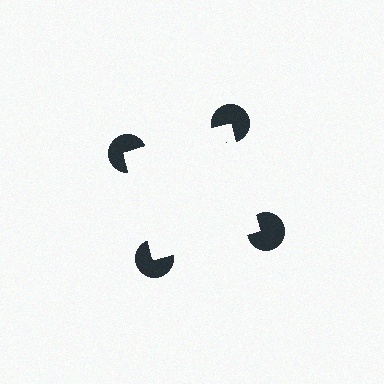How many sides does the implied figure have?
4 sides.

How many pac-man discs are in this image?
There are 4 — one at each vertex of the illusory square.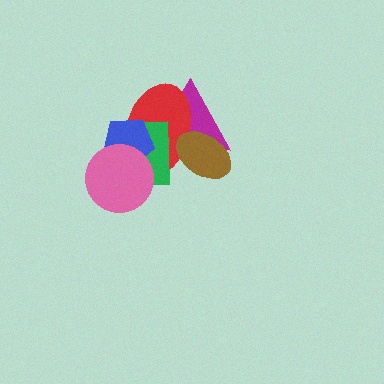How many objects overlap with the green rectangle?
5 objects overlap with the green rectangle.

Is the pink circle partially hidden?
No, no other shape covers it.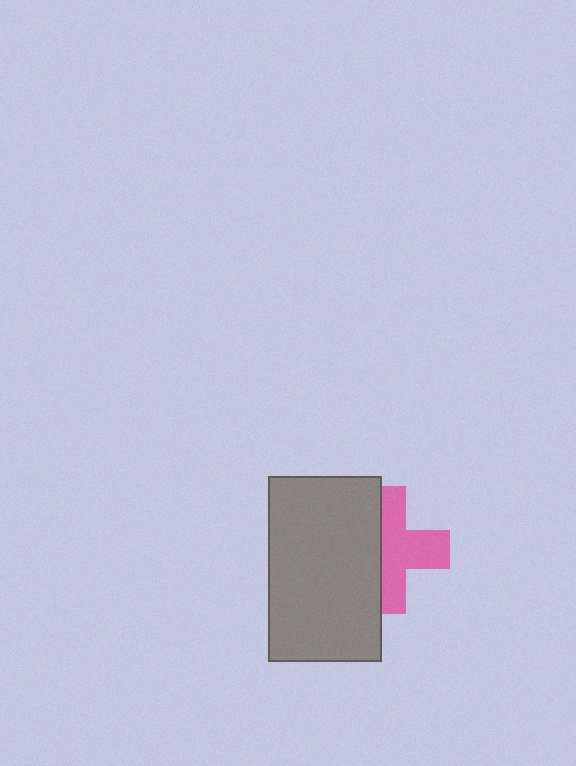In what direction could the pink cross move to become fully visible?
The pink cross could move right. That would shift it out from behind the gray rectangle entirely.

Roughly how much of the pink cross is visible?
About half of it is visible (roughly 58%).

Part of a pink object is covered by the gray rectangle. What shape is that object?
It is a cross.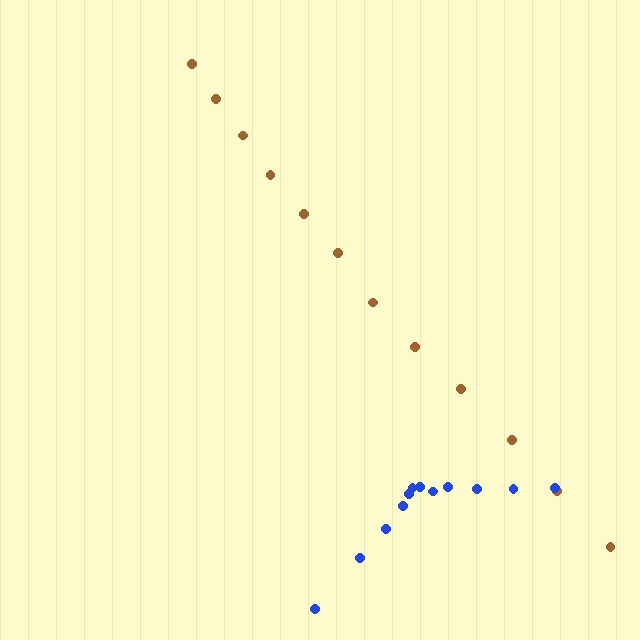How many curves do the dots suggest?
There are 2 distinct paths.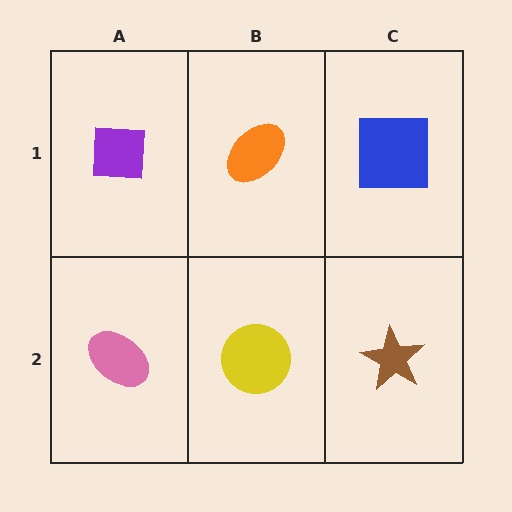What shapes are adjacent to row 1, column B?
A yellow circle (row 2, column B), a purple square (row 1, column A), a blue square (row 1, column C).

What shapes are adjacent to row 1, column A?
A pink ellipse (row 2, column A), an orange ellipse (row 1, column B).